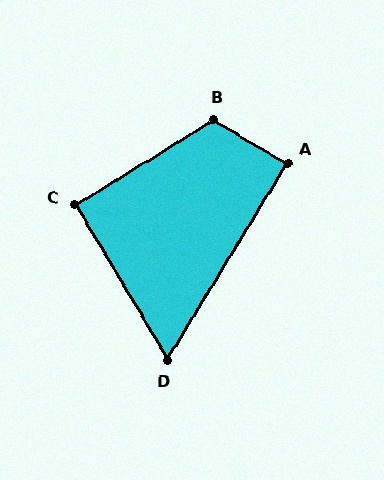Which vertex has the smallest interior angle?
D, at approximately 62 degrees.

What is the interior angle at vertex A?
Approximately 89 degrees (approximately right).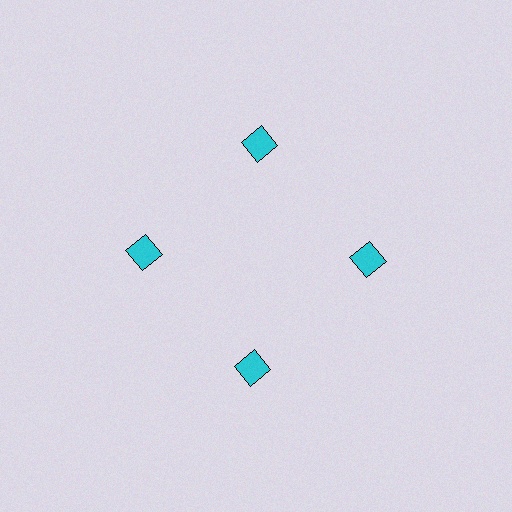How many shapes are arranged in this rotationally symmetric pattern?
There are 4 shapes, arranged in 4 groups of 1.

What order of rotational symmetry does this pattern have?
This pattern has 4-fold rotational symmetry.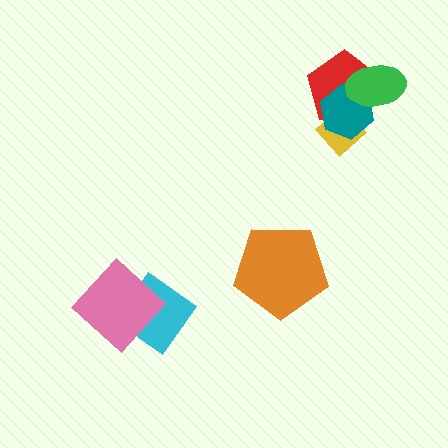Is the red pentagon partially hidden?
Yes, it is partially covered by another shape.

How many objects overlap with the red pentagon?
3 objects overlap with the red pentagon.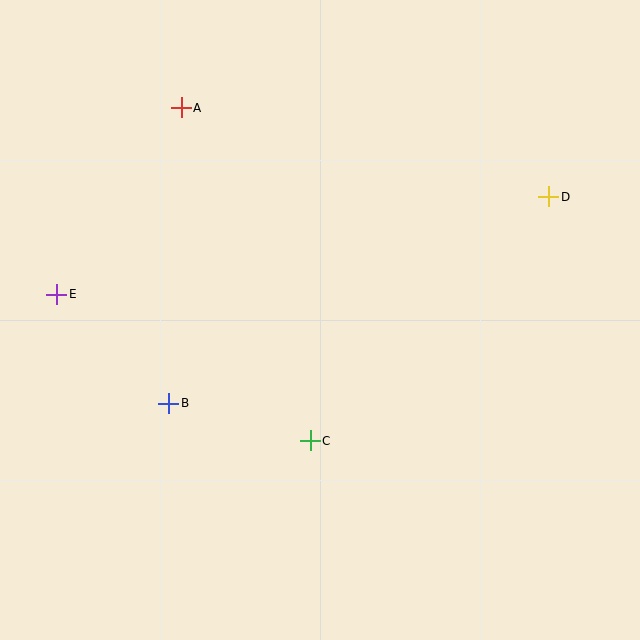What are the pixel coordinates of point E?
Point E is at (57, 294).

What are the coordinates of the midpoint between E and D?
The midpoint between E and D is at (303, 246).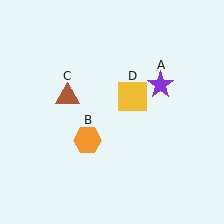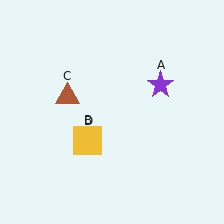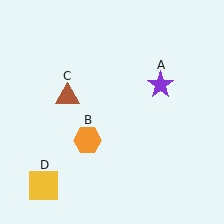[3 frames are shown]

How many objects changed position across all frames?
1 object changed position: yellow square (object D).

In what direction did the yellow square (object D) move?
The yellow square (object D) moved down and to the left.